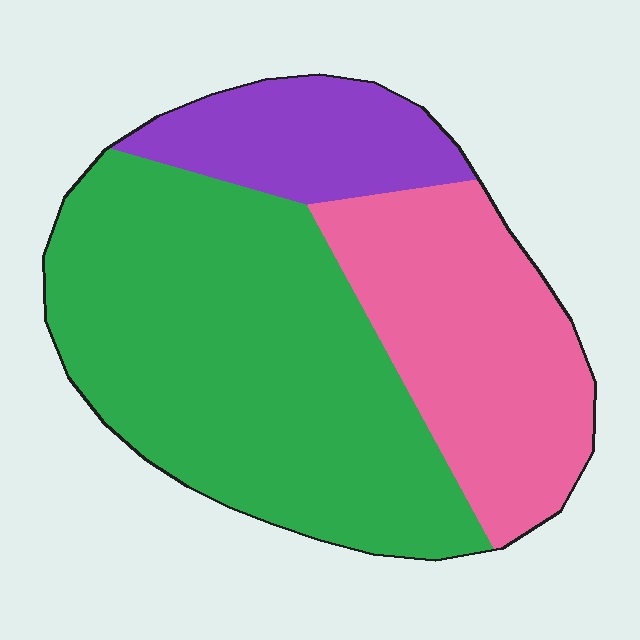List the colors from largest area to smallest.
From largest to smallest: green, pink, purple.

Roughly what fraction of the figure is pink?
Pink takes up about one third (1/3) of the figure.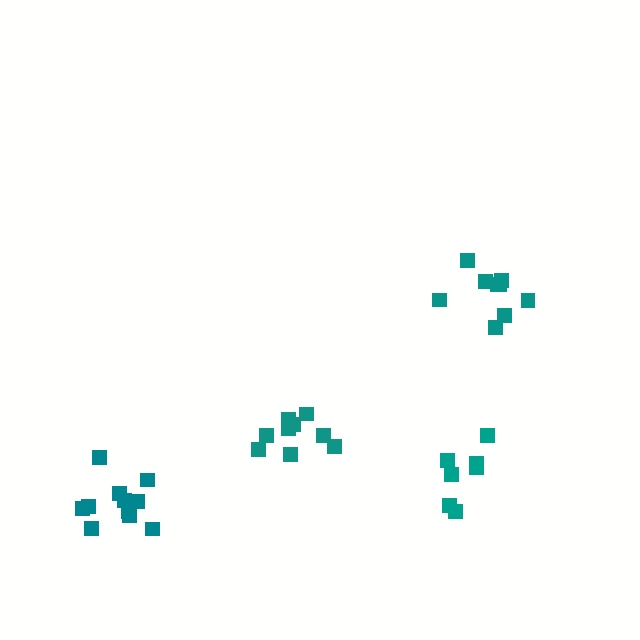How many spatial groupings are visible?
There are 4 spatial groupings.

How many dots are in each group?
Group 1: 9 dots, Group 2: 11 dots, Group 3: 10 dots, Group 4: 7 dots (37 total).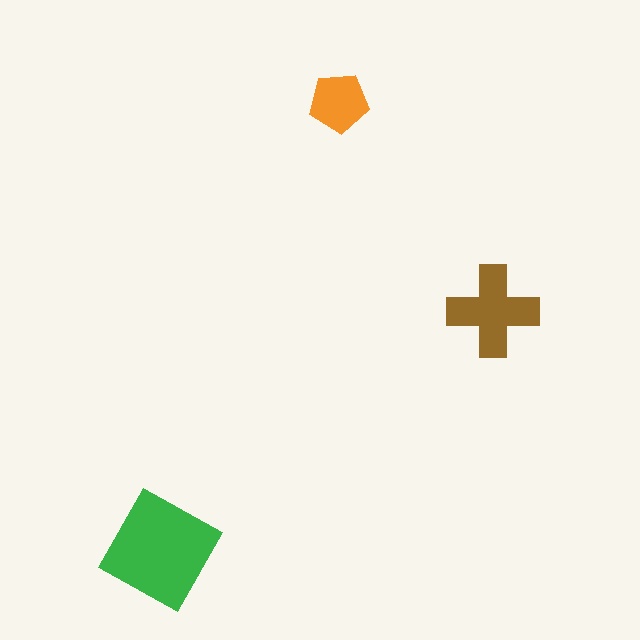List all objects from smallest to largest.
The orange pentagon, the brown cross, the green square.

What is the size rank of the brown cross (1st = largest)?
2nd.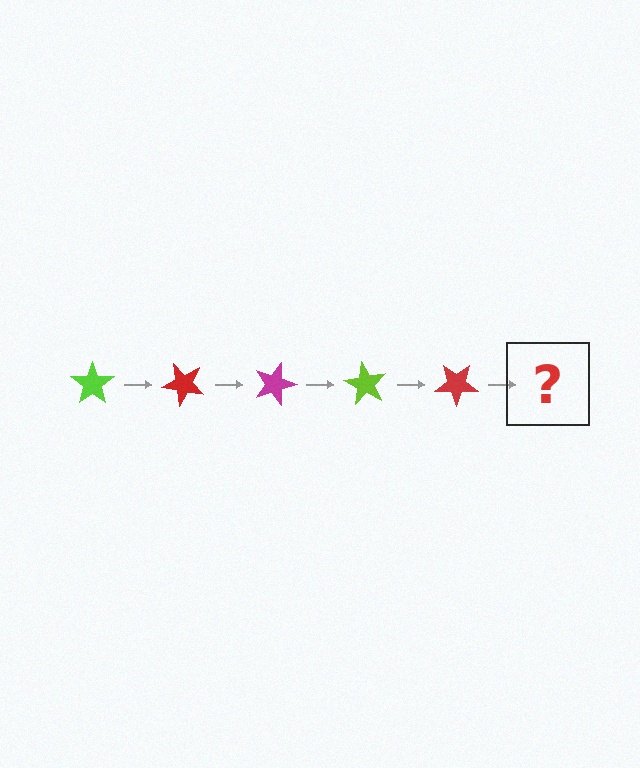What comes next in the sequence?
The next element should be a magenta star, rotated 225 degrees from the start.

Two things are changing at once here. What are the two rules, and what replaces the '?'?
The two rules are that it rotates 45 degrees each step and the color cycles through lime, red, and magenta. The '?' should be a magenta star, rotated 225 degrees from the start.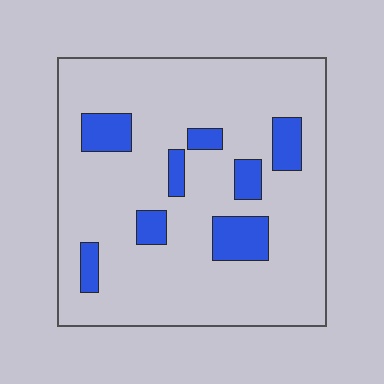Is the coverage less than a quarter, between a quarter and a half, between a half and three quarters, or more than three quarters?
Less than a quarter.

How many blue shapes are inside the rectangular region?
8.